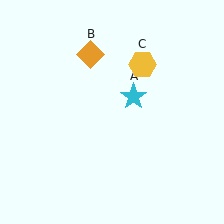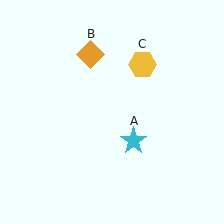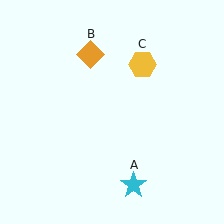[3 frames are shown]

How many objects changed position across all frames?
1 object changed position: cyan star (object A).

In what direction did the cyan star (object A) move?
The cyan star (object A) moved down.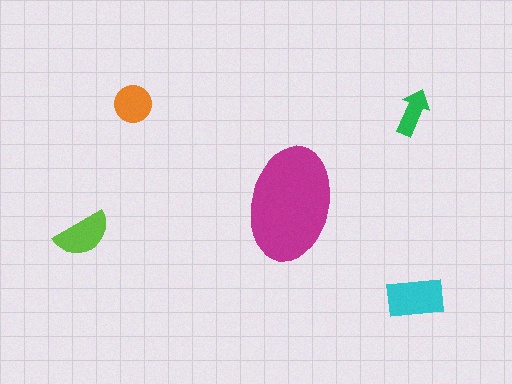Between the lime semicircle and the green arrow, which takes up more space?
The lime semicircle.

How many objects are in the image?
There are 5 objects in the image.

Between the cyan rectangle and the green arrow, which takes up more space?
The cyan rectangle.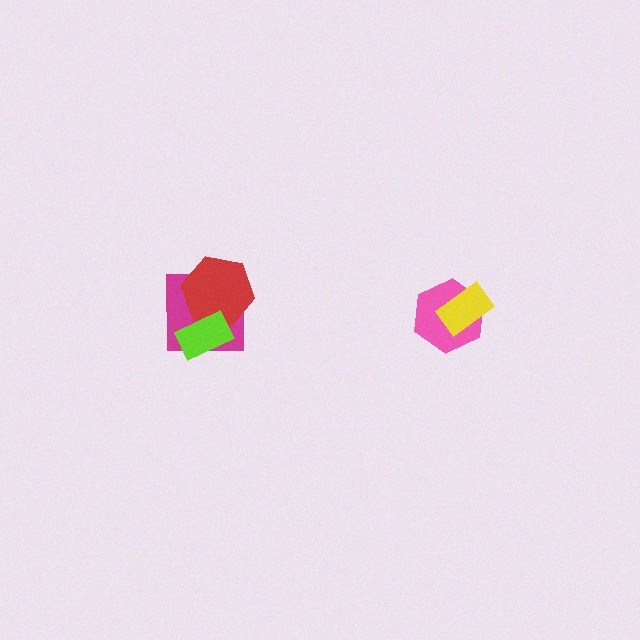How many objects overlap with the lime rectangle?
2 objects overlap with the lime rectangle.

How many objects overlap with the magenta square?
2 objects overlap with the magenta square.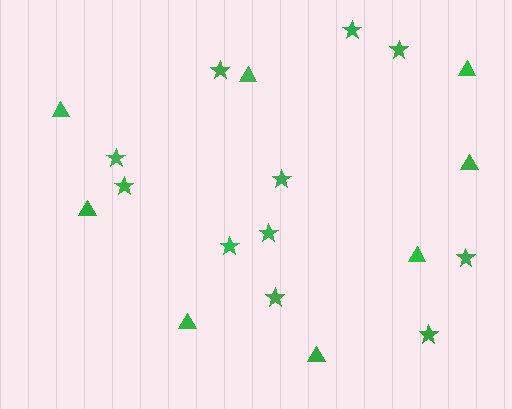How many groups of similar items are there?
There are 2 groups: one group of triangles (8) and one group of stars (11).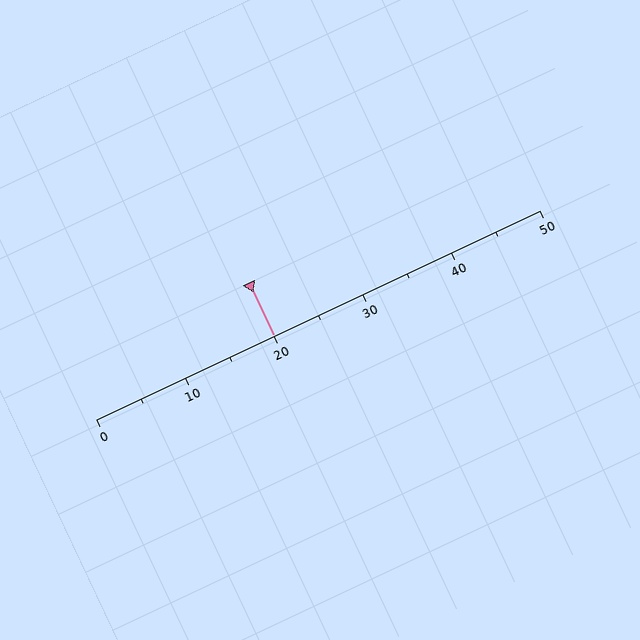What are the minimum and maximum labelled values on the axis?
The axis runs from 0 to 50.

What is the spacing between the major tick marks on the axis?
The major ticks are spaced 10 apart.